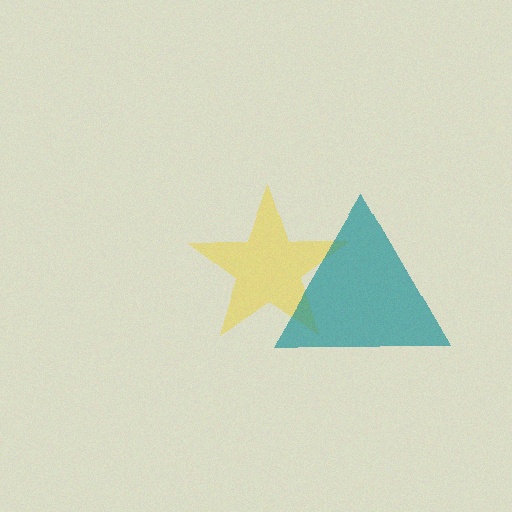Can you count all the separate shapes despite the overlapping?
Yes, there are 2 separate shapes.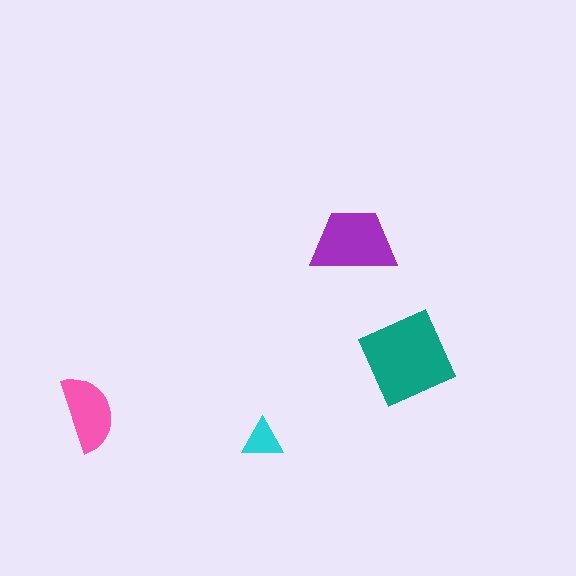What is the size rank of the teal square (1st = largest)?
1st.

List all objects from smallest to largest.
The cyan triangle, the pink semicircle, the purple trapezoid, the teal square.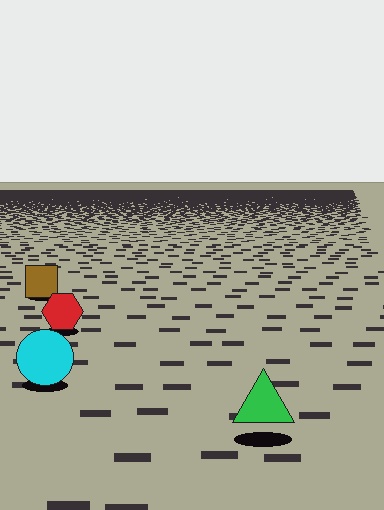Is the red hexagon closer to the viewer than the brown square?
Yes. The red hexagon is closer — you can tell from the texture gradient: the ground texture is coarser near it.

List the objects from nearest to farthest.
From nearest to farthest: the green triangle, the cyan circle, the red hexagon, the brown square.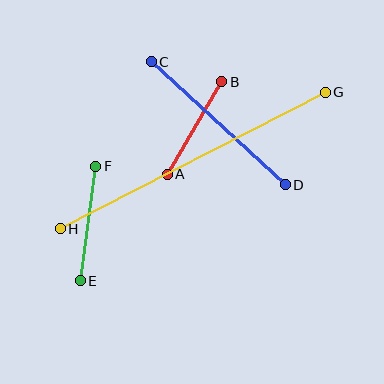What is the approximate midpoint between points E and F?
The midpoint is at approximately (88, 224) pixels.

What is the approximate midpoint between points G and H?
The midpoint is at approximately (193, 160) pixels.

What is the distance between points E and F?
The distance is approximately 116 pixels.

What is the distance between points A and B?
The distance is approximately 107 pixels.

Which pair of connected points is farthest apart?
Points G and H are farthest apart.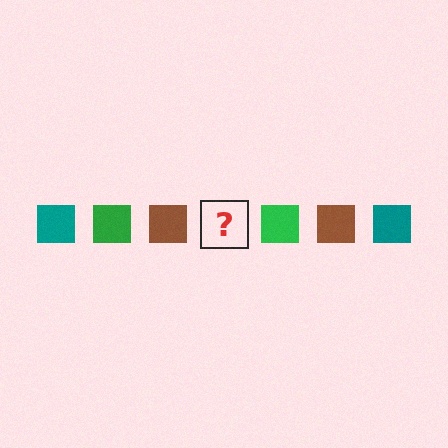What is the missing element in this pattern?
The missing element is a teal square.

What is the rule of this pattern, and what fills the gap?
The rule is that the pattern cycles through teal, green, brown squares. The gap should be filled with a teal square.